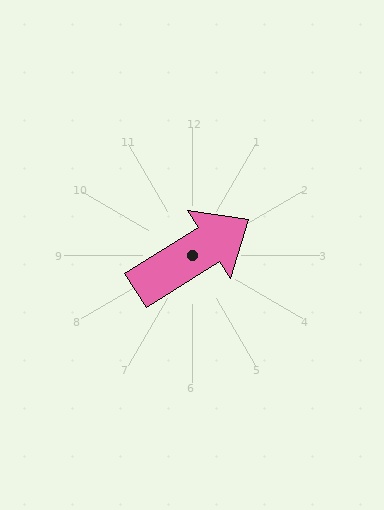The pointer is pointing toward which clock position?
Roughly 2 o'clock.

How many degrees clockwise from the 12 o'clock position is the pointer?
Approximately 58 degrees.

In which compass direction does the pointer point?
Northeast.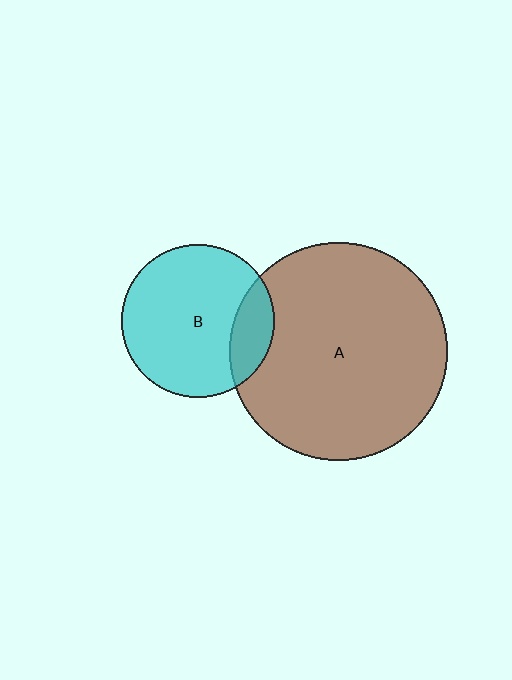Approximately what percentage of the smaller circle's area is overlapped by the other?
Approximately 20%.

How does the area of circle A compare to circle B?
Approximately 2.0 times.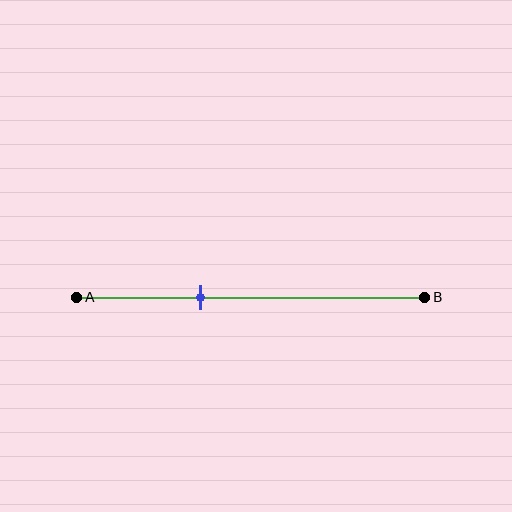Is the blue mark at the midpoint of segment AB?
No, the mark is at about 35% from A, not at the 50% midpoint.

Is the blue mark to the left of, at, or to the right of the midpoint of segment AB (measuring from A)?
The blue mark is to the left of the midpoint of segment AB.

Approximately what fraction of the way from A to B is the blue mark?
The blue mark is approximately 35% of the way from A to B.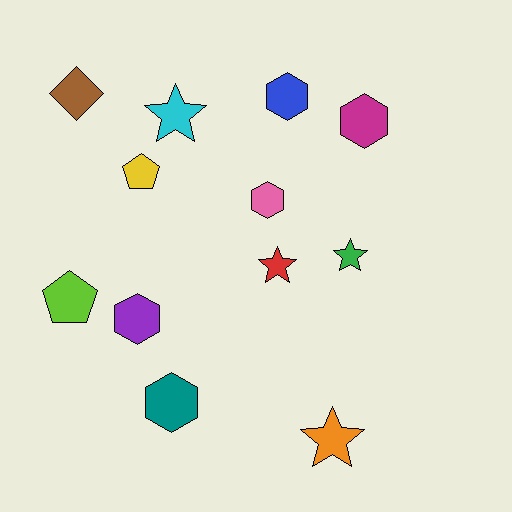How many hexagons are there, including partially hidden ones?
There are 5 hexagons.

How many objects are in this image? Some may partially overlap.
There are 12 objects.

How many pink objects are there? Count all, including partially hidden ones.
There is 1 pink object.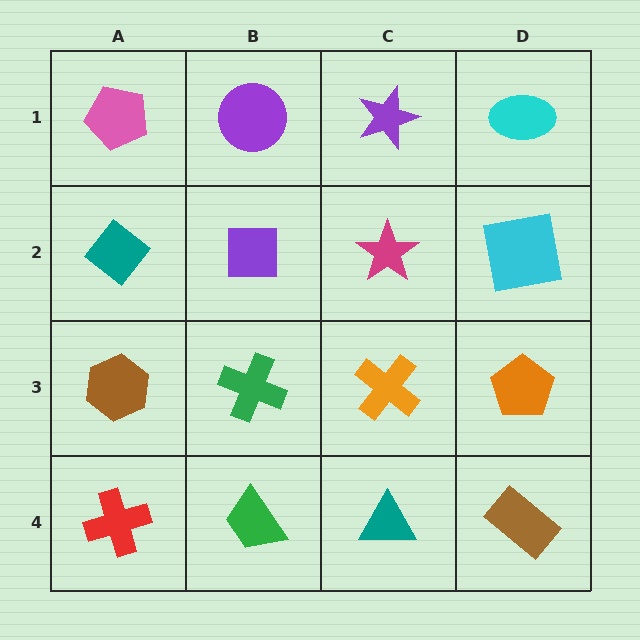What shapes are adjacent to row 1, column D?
A cyan square (row 2, column D), a purple star (row 1, column C).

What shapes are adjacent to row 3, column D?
A cyan square (row 2, column D), a brown rectangle (row 4, column D), an orange cross (row 3, column C).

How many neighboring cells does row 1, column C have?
3.